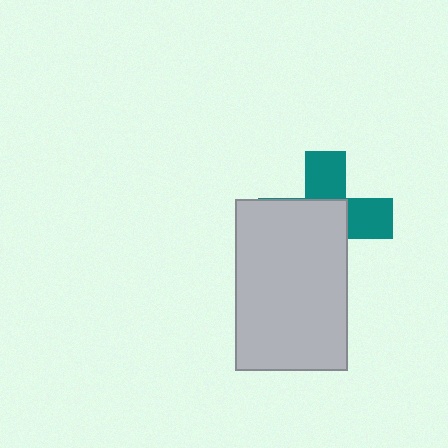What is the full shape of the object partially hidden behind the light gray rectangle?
The partially hidden object is a teal cross.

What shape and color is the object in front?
The object in front is a light gray rectangle.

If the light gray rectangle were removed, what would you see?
You would see the complete teal cross.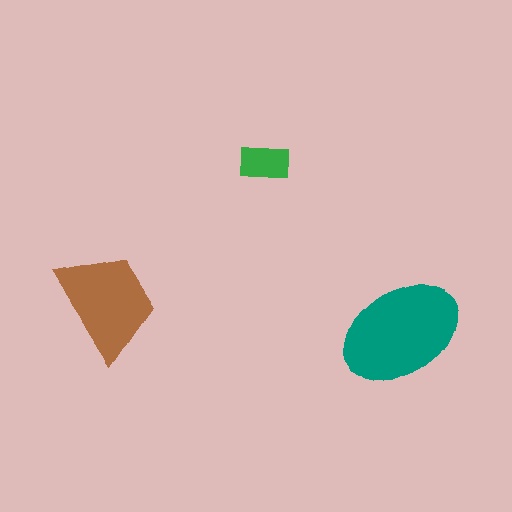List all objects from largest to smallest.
The teal ellipse, the brown trapezoid, the green rectangle.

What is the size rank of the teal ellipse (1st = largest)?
1st.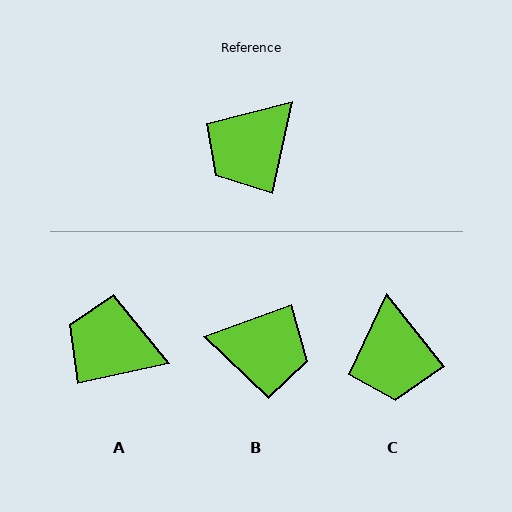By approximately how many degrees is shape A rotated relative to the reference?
Approximately 65 degrees clockwise.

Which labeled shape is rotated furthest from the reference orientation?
B, about 123 degrees away.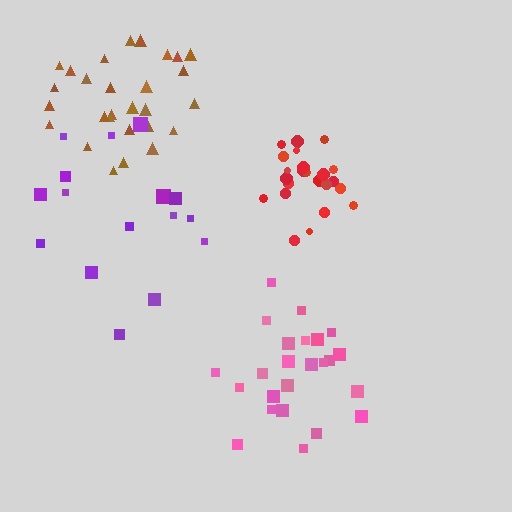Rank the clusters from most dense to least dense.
red, brown, pink, purple.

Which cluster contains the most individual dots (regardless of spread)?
Brown (30).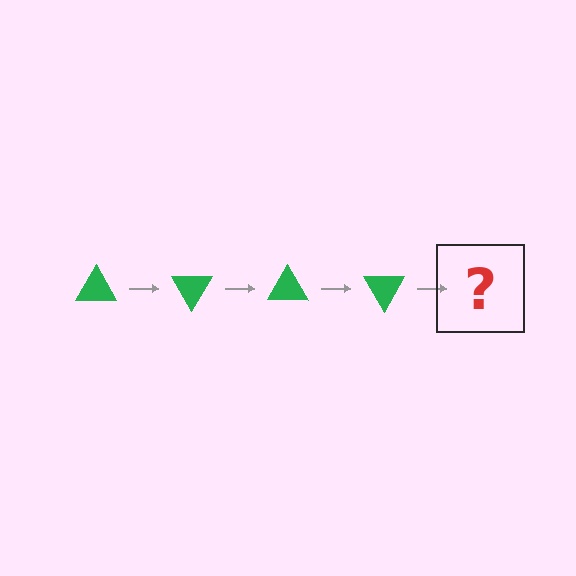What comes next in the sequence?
The next element should be a green triangle rotated 240 degrees.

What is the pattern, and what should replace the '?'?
The pattern is that the triangle rotates 60 degrees each step. The '?' should be a green triangle rotated 240 degrees.